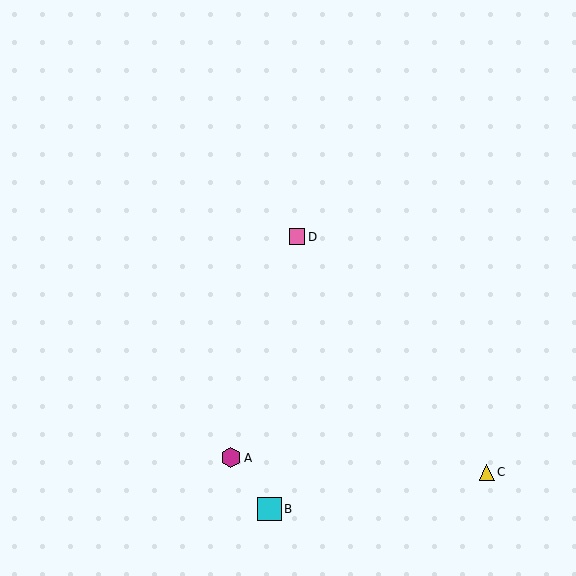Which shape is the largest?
The cyan square (labeled B) is the largest.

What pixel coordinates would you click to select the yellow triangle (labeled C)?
Click at (487, 472) to select the yellow triangle C.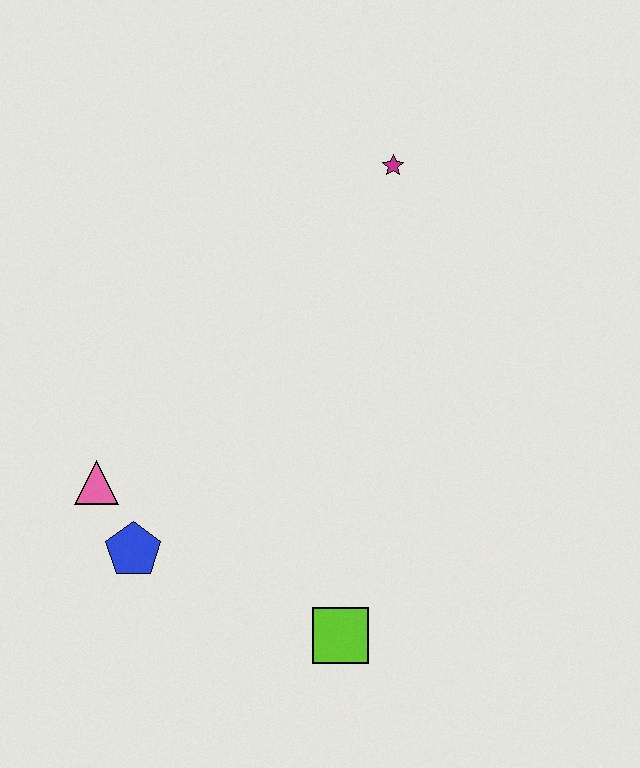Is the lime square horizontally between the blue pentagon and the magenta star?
Yes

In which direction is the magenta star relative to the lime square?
The magenta star is above the lime square.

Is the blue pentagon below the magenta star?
Yes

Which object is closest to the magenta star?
The pink triangle is closest to the magenta star.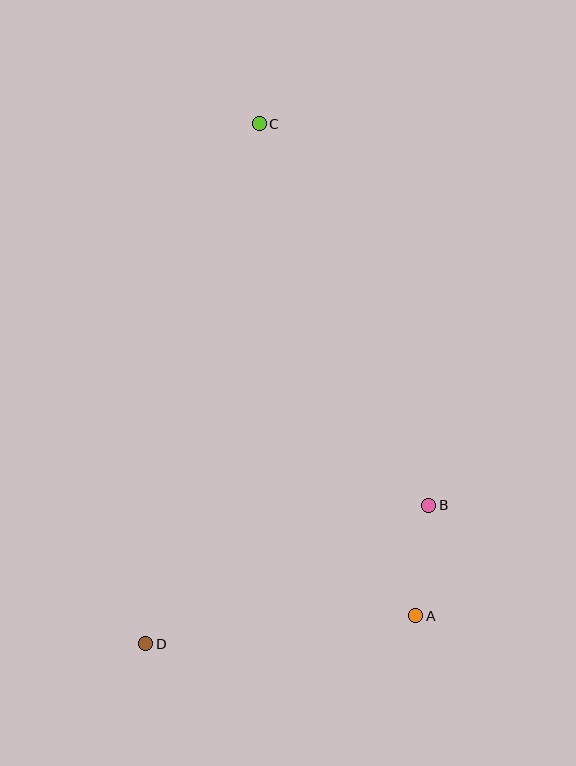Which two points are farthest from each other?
Points C and D are farthest from each other.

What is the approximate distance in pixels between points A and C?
The distance between A and C is approximately 517 pixels.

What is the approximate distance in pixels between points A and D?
The distance between A and D is approximately 272 pixels.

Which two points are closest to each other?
Points A and B are closest to each other.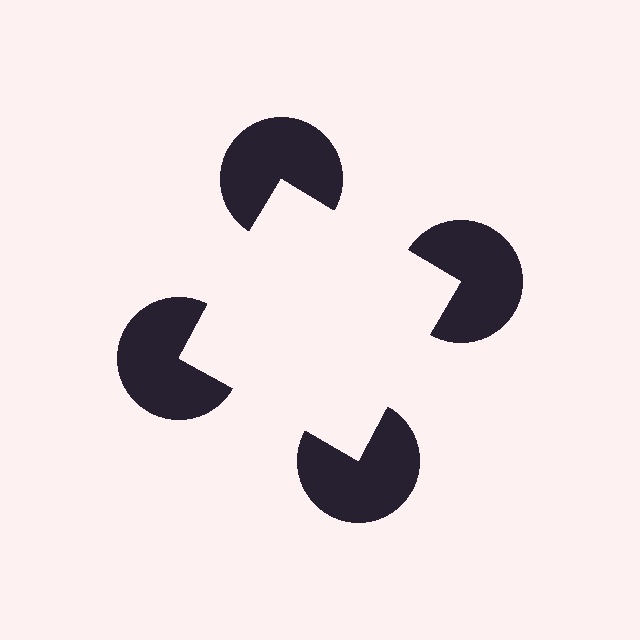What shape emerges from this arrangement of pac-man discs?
An illusory square — its edges are inferred from the aligned wedge cuts in the pac-man discs, not physically drawn.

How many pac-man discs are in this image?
There are 4 — one at each vertex of the illusory square.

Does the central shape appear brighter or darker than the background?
It typically appears slightly brighter than the background, even though no actual brightness change is drawn.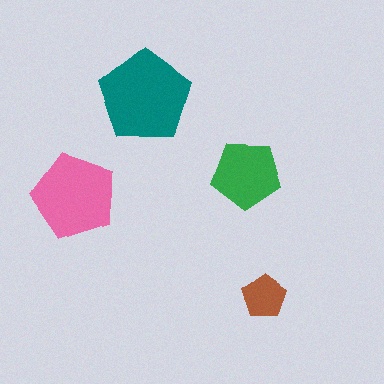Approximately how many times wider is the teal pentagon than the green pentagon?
About 1.5 times wider.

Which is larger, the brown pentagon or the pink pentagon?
The pink one.